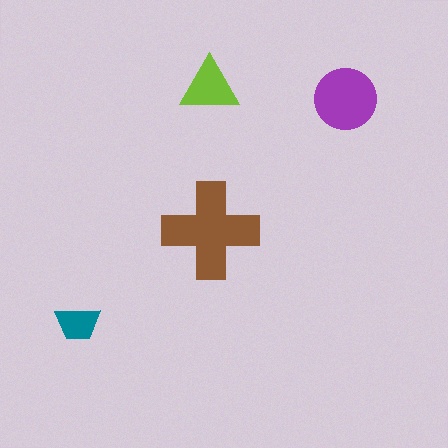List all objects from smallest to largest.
The teal trapezoid, the lime triangle, the purple circle, the brown cross.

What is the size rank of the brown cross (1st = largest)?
1st.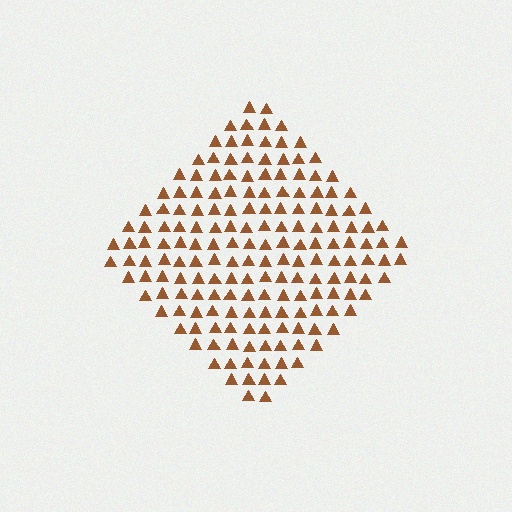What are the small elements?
The small elements are triangles.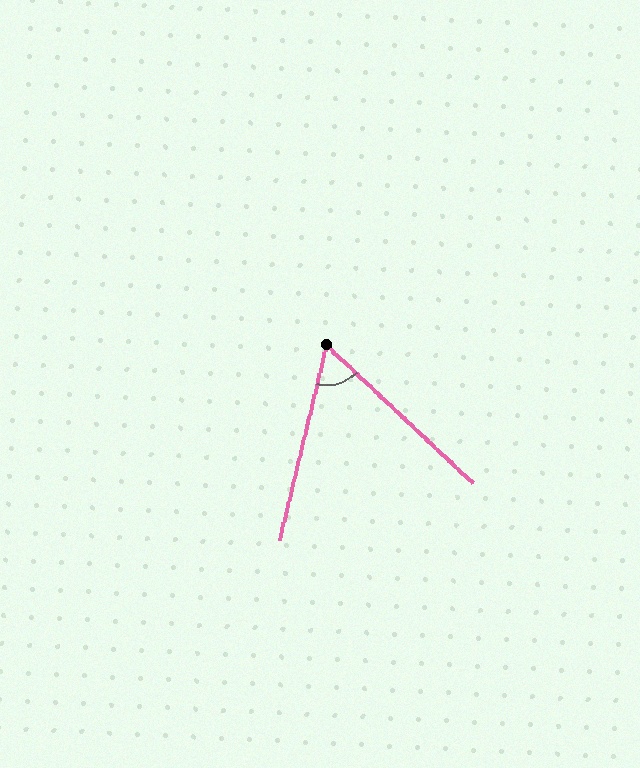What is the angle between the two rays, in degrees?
Approximately 60 degrees.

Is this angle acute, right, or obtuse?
It is acute.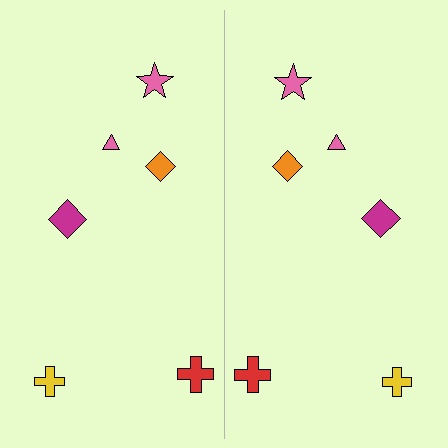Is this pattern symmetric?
Yes, this pattern has bilateral (reflection) symmetry.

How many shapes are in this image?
There are 12 shapes in this image.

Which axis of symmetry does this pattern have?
The pattern has a vertical axis of symmetry running through the center of the image.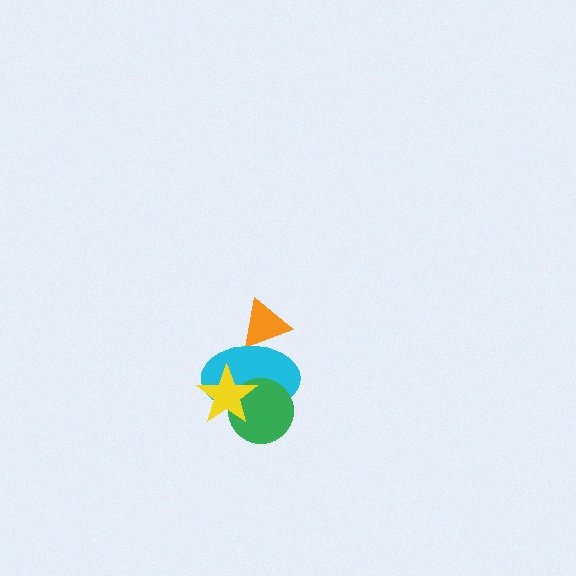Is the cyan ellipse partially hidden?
Yes, it is partially covered by another shape.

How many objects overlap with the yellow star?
2 objects overlap with the yellow star.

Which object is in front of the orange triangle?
The cyan ellipse is in front of the orange triangle.